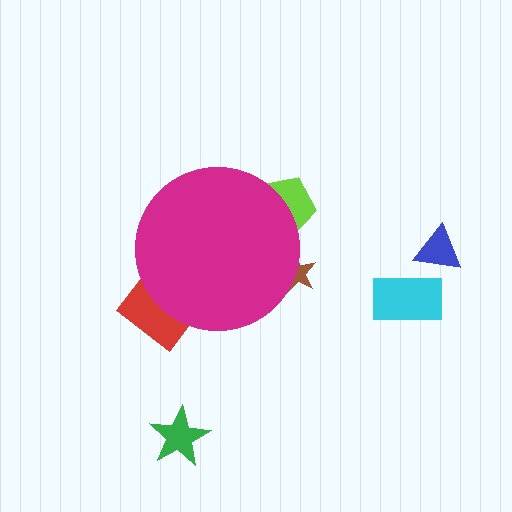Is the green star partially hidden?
No, the green star is fully visible.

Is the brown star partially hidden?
Yes, the brown star is partially hidden behind the magenta circle.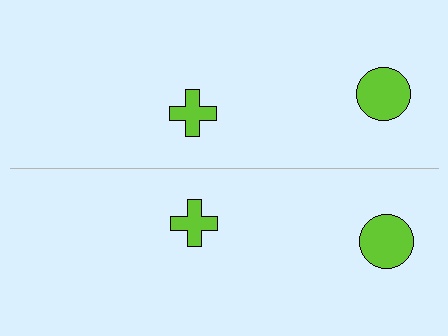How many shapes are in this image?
There are 4 shapes in this image.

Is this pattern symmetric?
Yes, this pattern has bilateral (reflection) symmetry.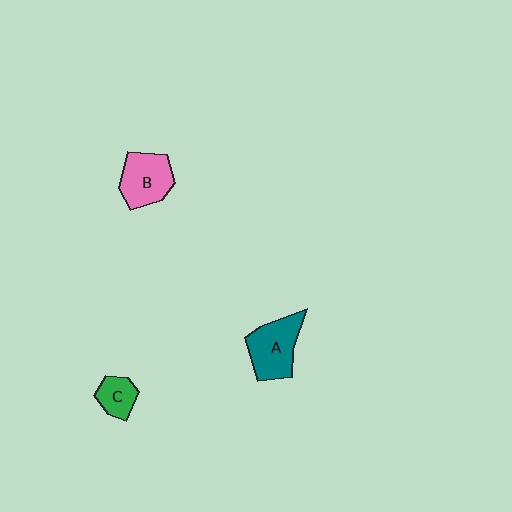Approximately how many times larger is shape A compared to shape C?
Approximately 1.9 times.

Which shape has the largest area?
Shape A (teal).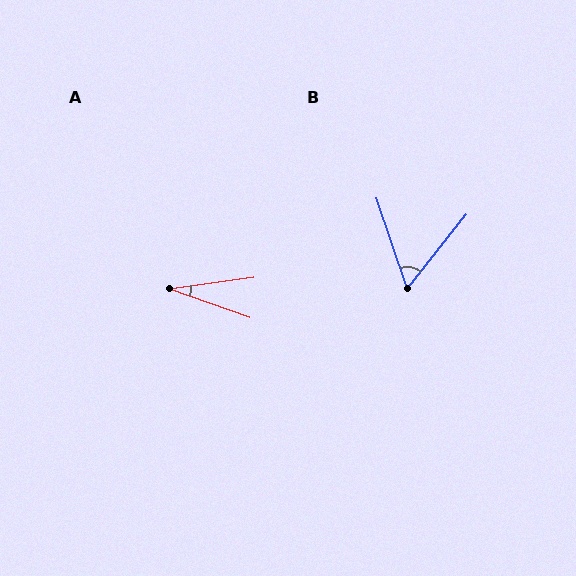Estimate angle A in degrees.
Approximately 27 degrees.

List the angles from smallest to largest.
A (27°), B (57°).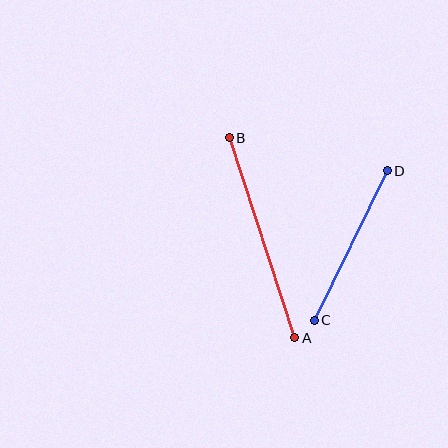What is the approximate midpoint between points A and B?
The midpoint is at approximately (262, 238) pixels.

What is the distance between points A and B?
The distance is approximately 210 pixels.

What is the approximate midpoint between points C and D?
The midpoint is at approximately (351, 245) pixels.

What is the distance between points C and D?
The distance is approximately 166 pixels.